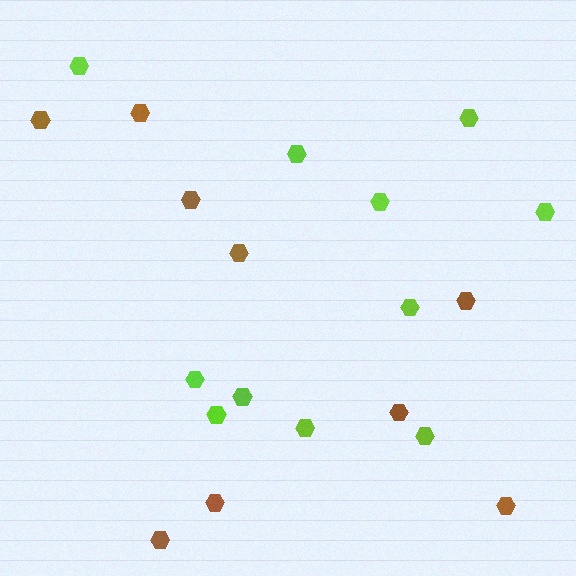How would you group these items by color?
There are 2 groups: one group of brown hexagons (9) and one group of lime hexagons (11).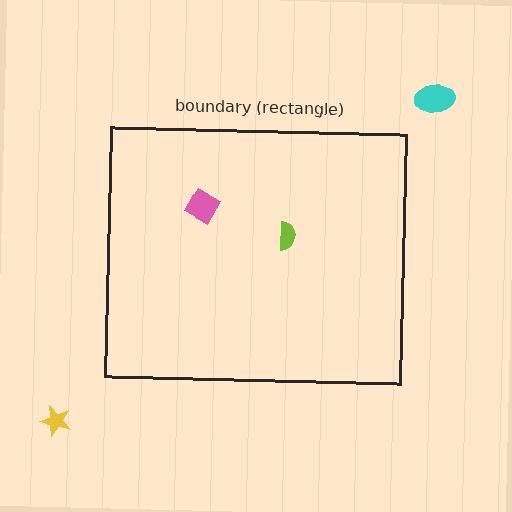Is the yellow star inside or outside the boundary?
Outside.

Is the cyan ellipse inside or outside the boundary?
Outside.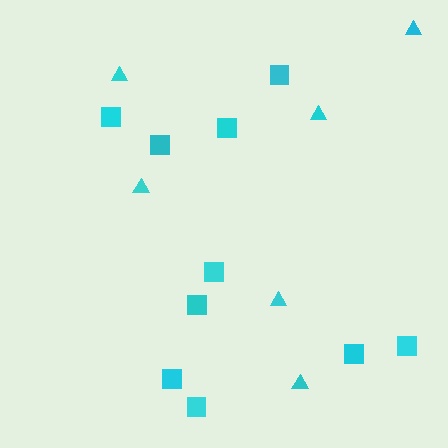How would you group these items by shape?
There are 2 groups: one group of squares (10) and one group of triangles (6).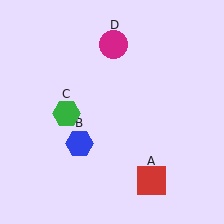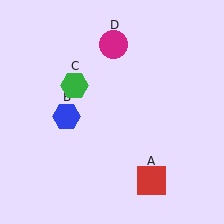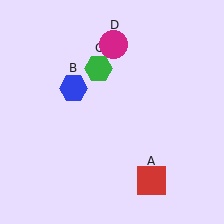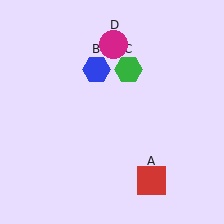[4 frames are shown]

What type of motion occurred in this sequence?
The blue hexagon (object B), green hexagon (object C) rotated clockwise around the center of the scene.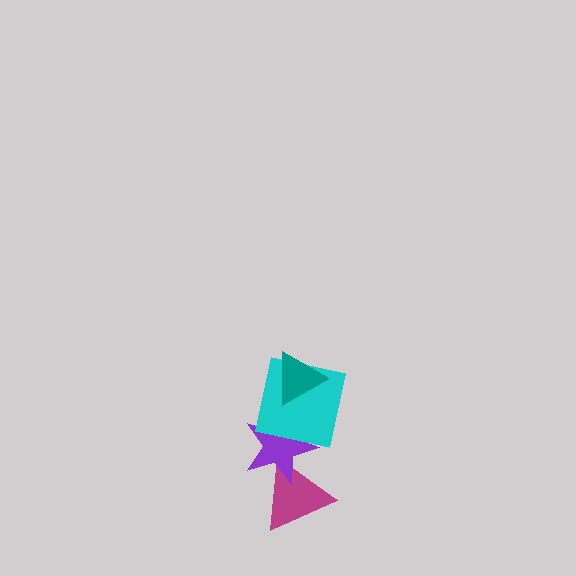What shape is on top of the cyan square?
The teal triangle is on top of the cyan square.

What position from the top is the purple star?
The purple star is 3rd from the top.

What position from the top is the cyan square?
The cyan square is 2nd from the top.